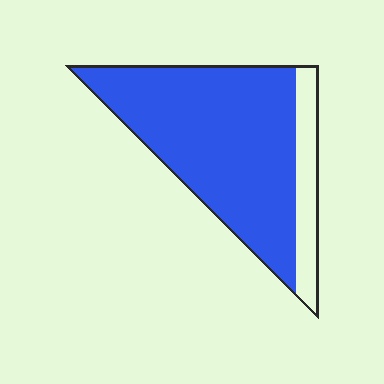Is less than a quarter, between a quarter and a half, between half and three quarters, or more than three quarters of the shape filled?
More than three quarters.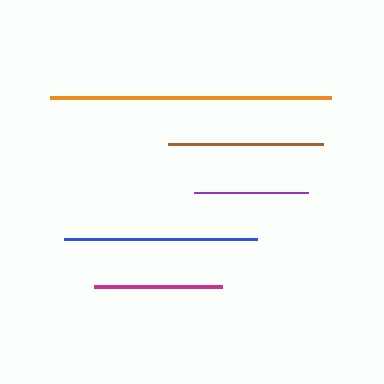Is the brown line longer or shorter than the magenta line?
The brown line is longer than the magenta line.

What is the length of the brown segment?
The brown segment is approximately 155 pixels long.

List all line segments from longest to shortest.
From longest to shortest: orange, blue, brown, magenta, purple.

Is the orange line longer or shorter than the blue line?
The orange line is longer than the blue line.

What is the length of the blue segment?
The blue segment is approximately 193 pixels long.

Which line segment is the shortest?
The purple line is the shortest at approximately 114 pixels.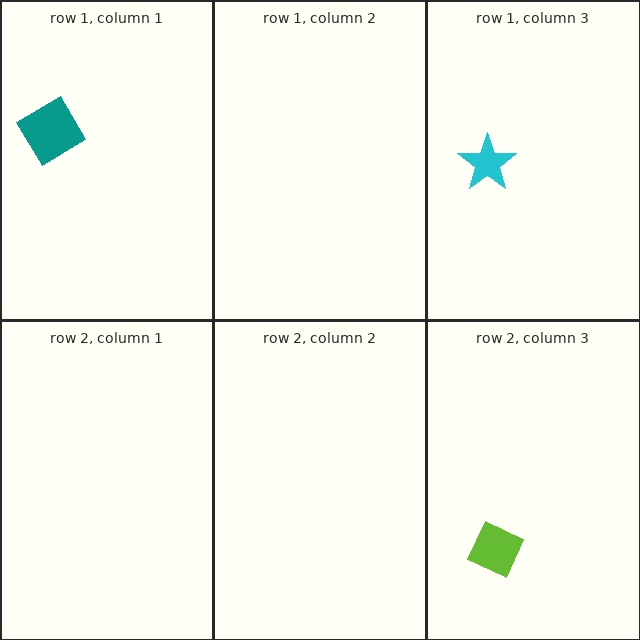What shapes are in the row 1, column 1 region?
The teal diamond.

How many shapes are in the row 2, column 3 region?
1.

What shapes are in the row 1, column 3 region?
The cyan star.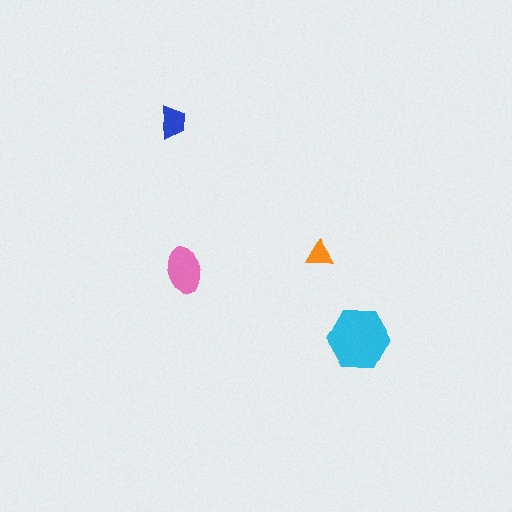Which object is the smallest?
The orange triangle.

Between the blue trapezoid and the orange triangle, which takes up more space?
The blue trapezoid.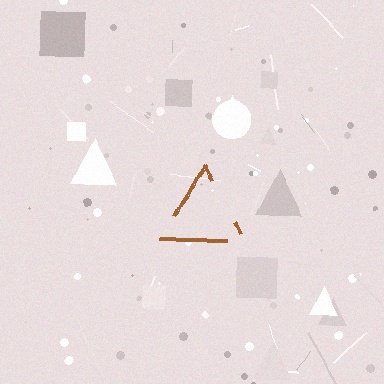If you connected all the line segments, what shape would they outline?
They would outline a triangle.